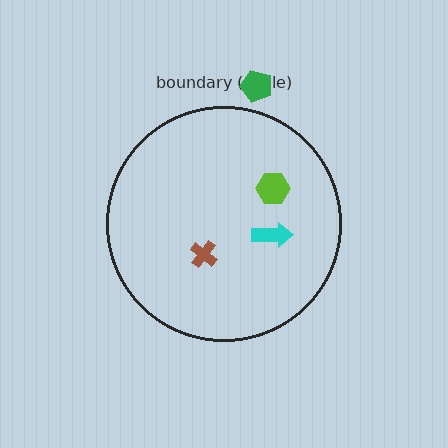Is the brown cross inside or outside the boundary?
Inside.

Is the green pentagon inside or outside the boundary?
Outside.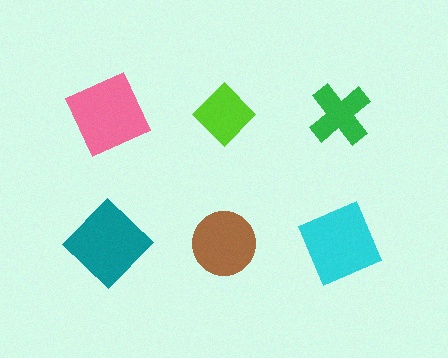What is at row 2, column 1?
A teal diamond.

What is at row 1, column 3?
A green cross.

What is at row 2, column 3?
A cyan square.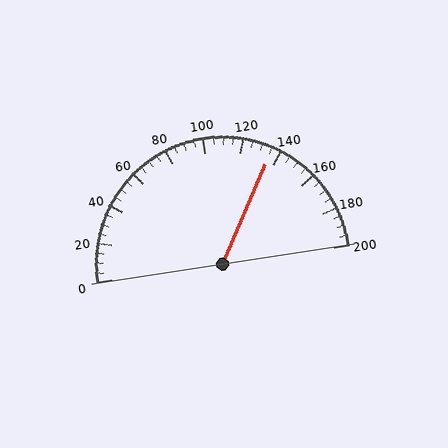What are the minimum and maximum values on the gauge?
The gauge ranges from 0 to 200.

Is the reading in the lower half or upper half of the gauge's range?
The reading is in the upper half of the range (0 to 200).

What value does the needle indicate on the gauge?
The needle indicates approximately 135.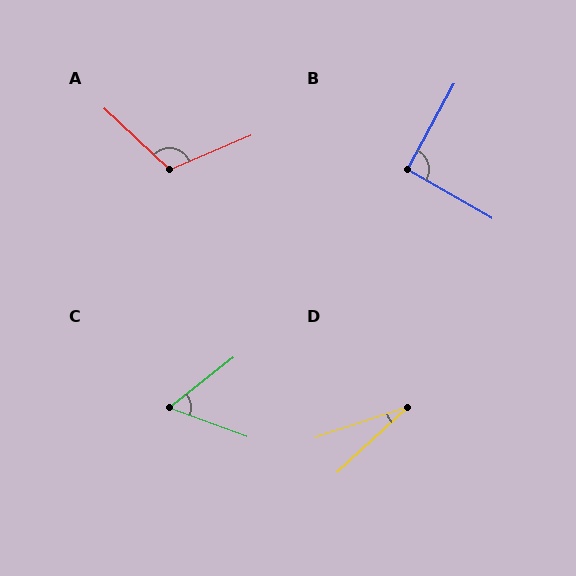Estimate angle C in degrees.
Approximately 58 degrees.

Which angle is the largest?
A, at approximately 114 degrees.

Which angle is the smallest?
D, at approximately 25 degrees.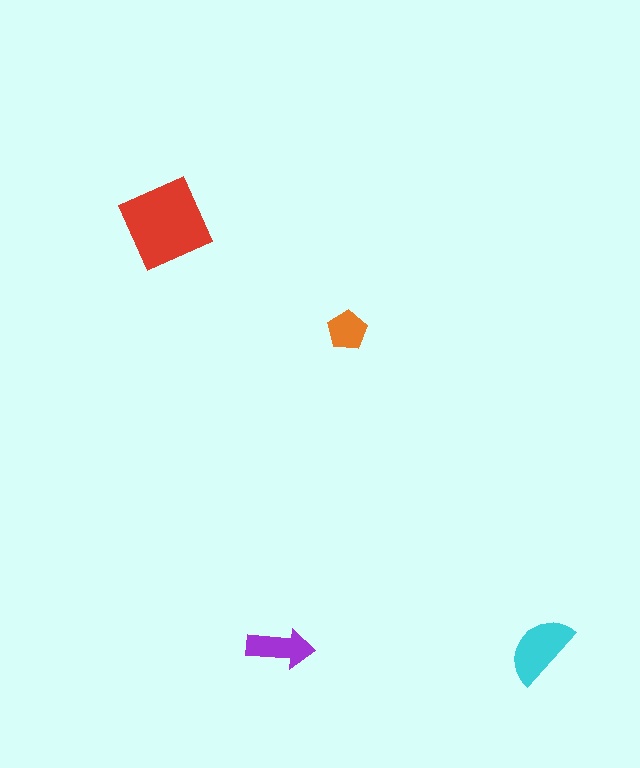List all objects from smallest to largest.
The orange pentagon, the purple arrow, the cyan semicircle, the red diamond.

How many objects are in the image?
There are 4 objects in the image.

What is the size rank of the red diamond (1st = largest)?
1st.